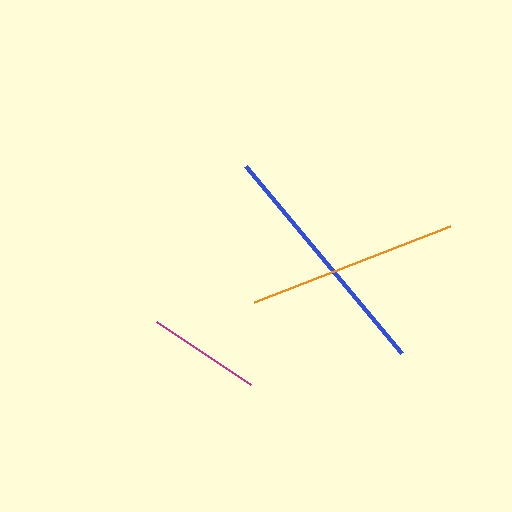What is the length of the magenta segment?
The magenta segment is approximately 112 pixels long.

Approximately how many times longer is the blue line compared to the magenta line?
The blue line is approximately 2.2 times the length of the magenta line.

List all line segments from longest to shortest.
From longest to shortest: blue, orange, magenta.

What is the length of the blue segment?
The blue segment is approximately 244 pixels long.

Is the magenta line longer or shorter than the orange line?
The orange line is longer than the magenta line.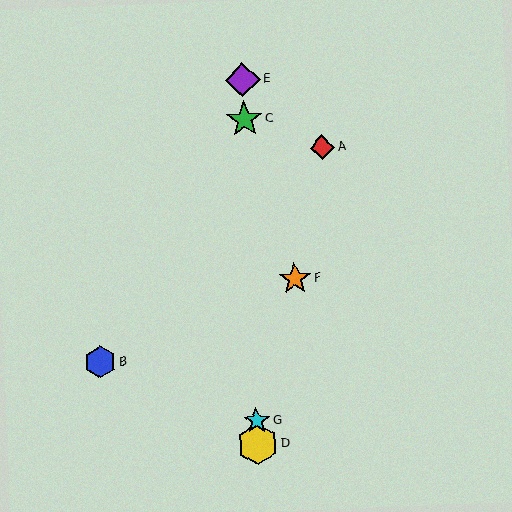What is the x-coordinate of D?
Object D is at x≈258.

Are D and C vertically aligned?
Yes, both are at x≈258.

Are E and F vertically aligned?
No, E is at x≈243 and F is at x≈295.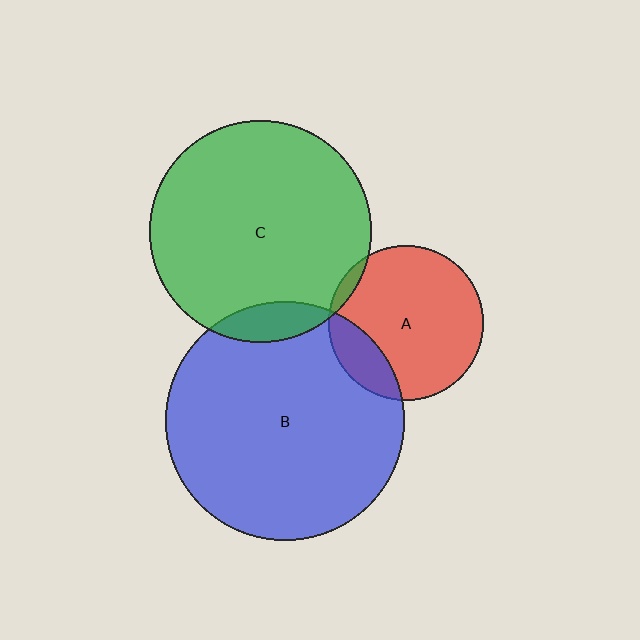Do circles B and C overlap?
Yes.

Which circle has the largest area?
Circle B (blue).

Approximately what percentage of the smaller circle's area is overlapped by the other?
Approximately 10%.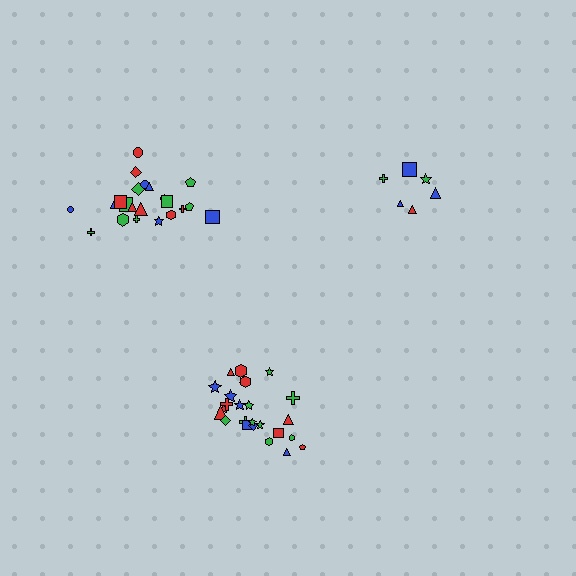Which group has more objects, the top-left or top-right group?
The top-left group.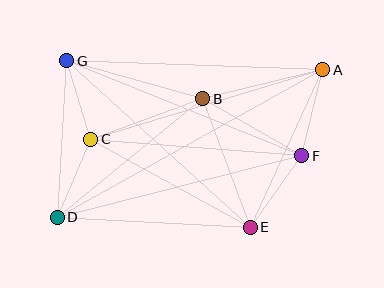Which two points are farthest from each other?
Points A and D are farthest from each other.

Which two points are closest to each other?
Points C and G are closest to each other.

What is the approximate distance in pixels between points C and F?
The distance between C and F is approximately 212 pixels.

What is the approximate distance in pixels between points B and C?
The distance between B and C is approximately 119 pixels.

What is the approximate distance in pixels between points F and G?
The distance between F and G is approximately 254 pixels.